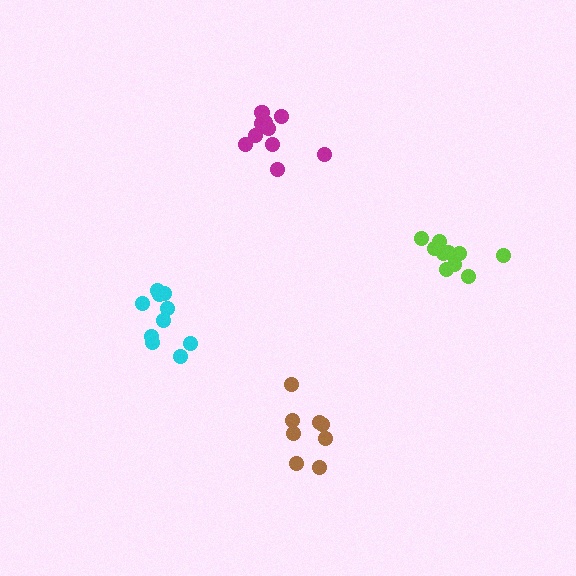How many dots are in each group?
Group 1: 11 dots, Group 2: 10 dots, Group 3: 10 dots, Group 4: 8 dots (39 total).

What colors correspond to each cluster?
The clusters are colored: magenta, lime, cyan, brown.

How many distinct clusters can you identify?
There are 4 distinct clusters.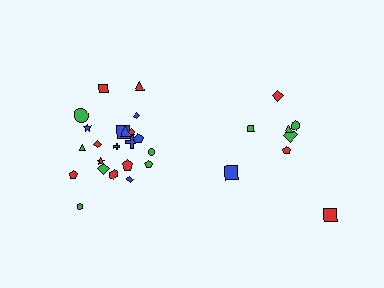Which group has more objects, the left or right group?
The left group.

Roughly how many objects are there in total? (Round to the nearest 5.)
Roughly 30 objects in total.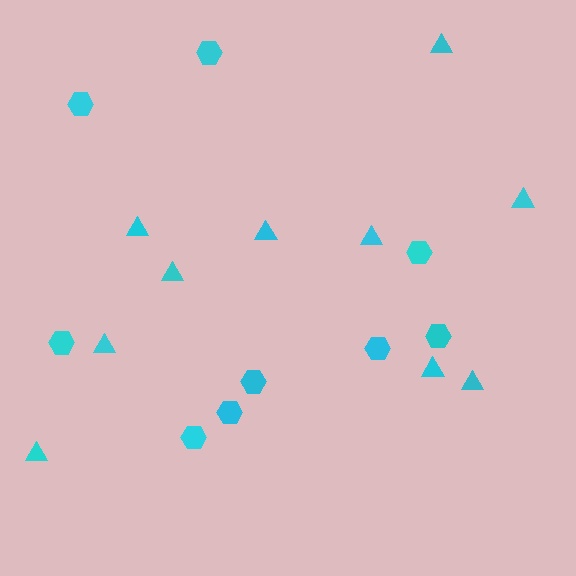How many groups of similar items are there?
There are 2 groups: one group of triangles (10) and one group of hexagons (9).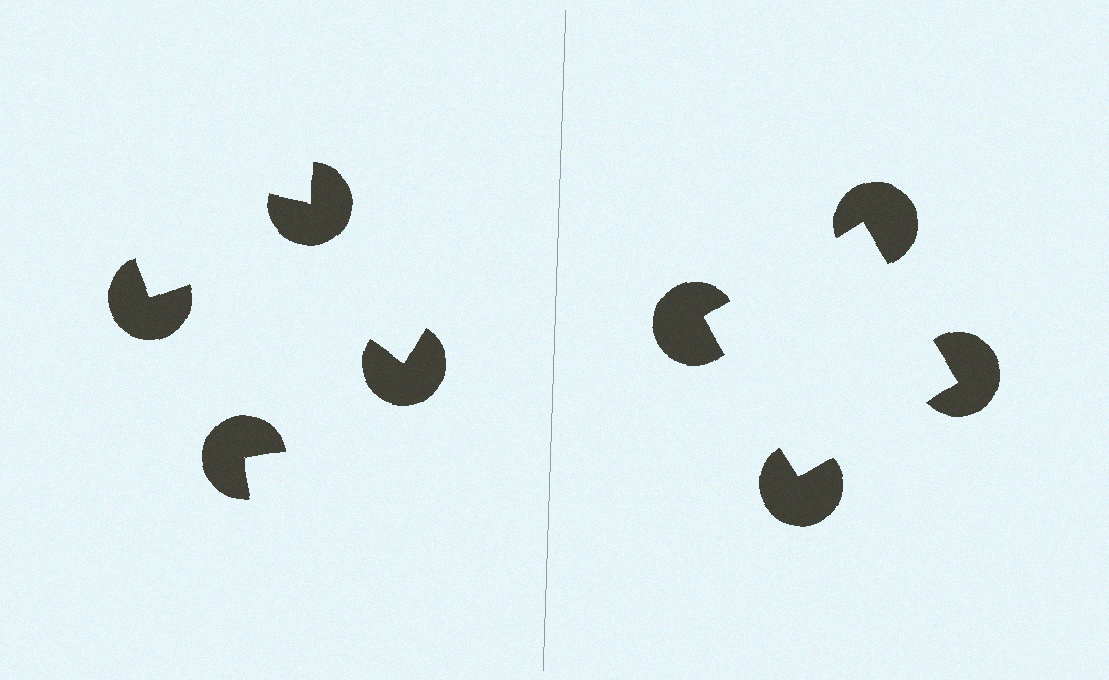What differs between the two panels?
The pac-man discs are positioned identically on both sides; only the wedge orientations differ. On the right they align to a square; on the left they are misaligned.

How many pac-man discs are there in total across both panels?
8 — 4 on each side.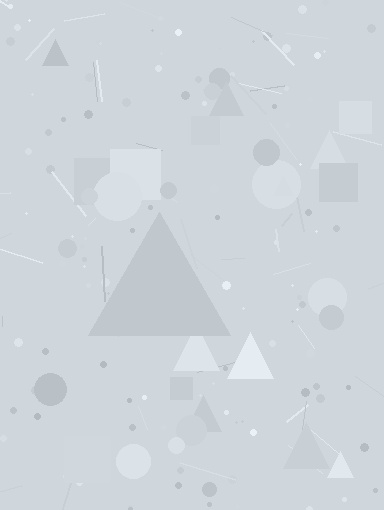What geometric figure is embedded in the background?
A triangle is embedded in the background.